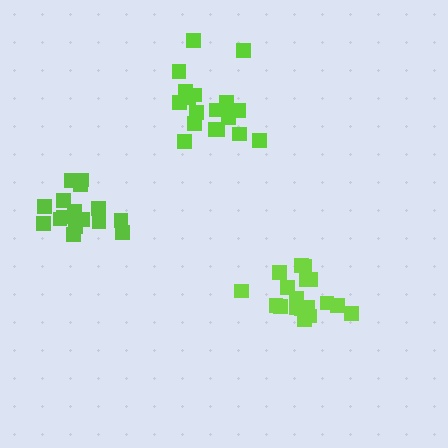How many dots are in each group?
Group 1: 18 dots, Group 2: 16 dots, Group 3: 19 dots (53 total).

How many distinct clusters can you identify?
There are 3 distinct clusters.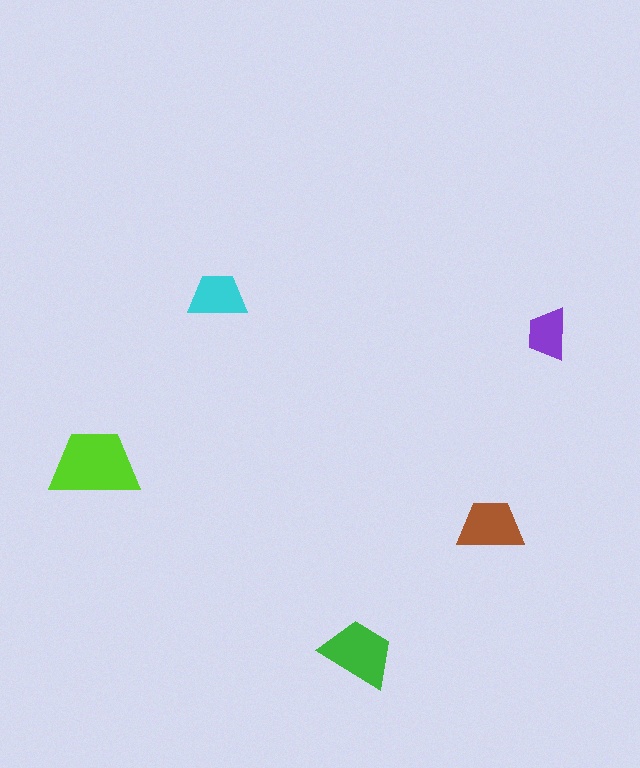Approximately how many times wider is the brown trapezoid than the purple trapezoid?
About 1.5 times wider.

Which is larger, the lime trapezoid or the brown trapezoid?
The lime one.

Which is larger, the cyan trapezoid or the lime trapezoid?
The lime one.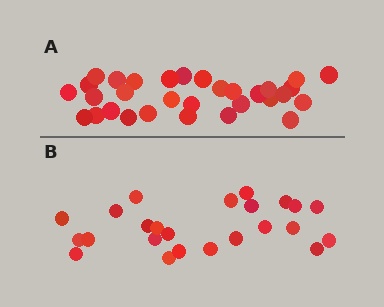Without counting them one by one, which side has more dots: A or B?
Region A (the top region) has more dots.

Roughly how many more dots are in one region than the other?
Region A has roughly 8 or so more dots than region B.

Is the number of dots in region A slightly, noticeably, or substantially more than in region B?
Region A has noticeably more, but not dramatically so. The ratio is roughly 1.3 to 1.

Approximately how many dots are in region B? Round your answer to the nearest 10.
About 20 dots. (The exact count is 24, which rounds to 20.)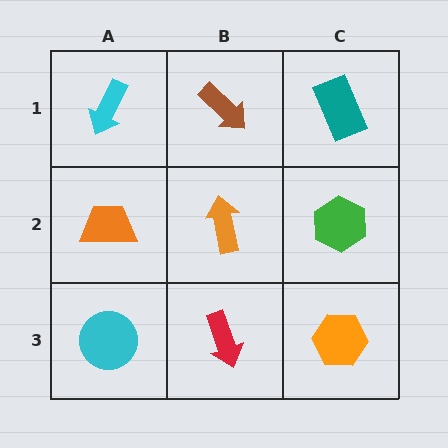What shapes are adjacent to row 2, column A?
A cyan arrow (row 1, column A), a cyan circle (row 3, column A), an orange arrow (row 2, column B).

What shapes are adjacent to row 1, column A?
An orange trapezoid (row 2, column A), a brown arrow (row 1, column B).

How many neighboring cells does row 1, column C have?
2.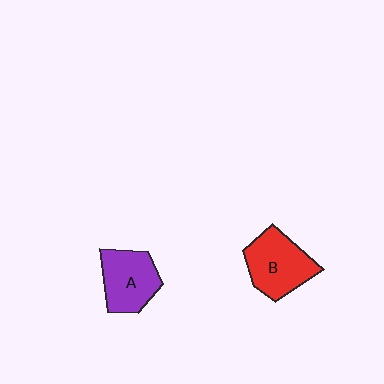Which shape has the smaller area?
Shape A (purple).